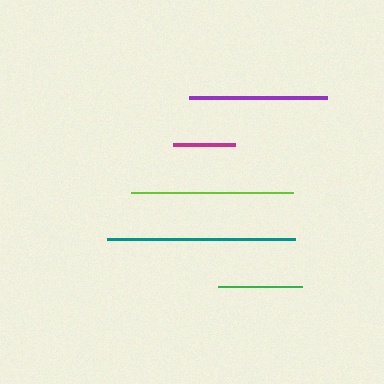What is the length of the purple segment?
The purple segment is approximately 138 pixels long.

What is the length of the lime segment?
The lime segment is approximately 162 pixels long.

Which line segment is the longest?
The teal line is the longest at approximately 188 pixels.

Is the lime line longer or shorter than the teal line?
The teal line is longer than the lime line.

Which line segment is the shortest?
The magenta line is the shortest at approximately 62 pixels.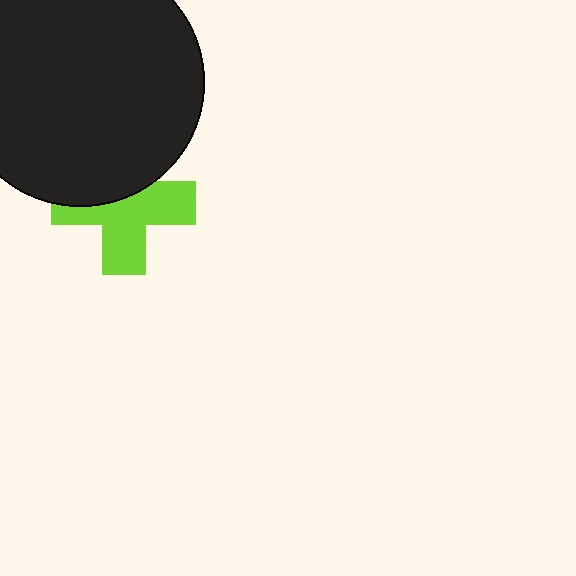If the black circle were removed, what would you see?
You would see the complete lime cross.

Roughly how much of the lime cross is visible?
About half of it is visible (roughly 61%).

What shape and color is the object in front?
The object in front is a black circle.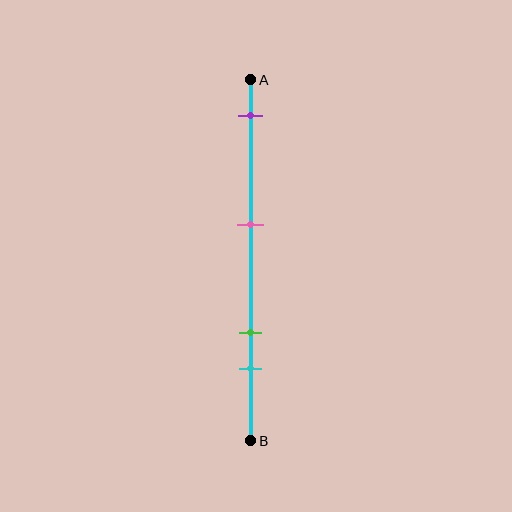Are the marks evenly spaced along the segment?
No, the marks are not evenly spaced.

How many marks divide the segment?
There are 4 marks dividing the segment.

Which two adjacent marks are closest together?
The green and cyan marks are the closest adjacent pair.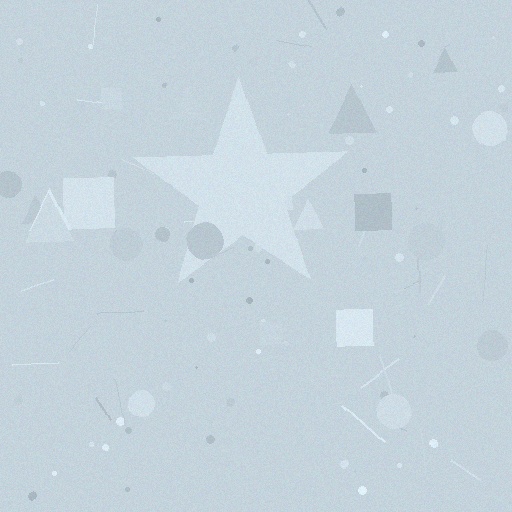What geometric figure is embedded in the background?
A star is embedded in the background.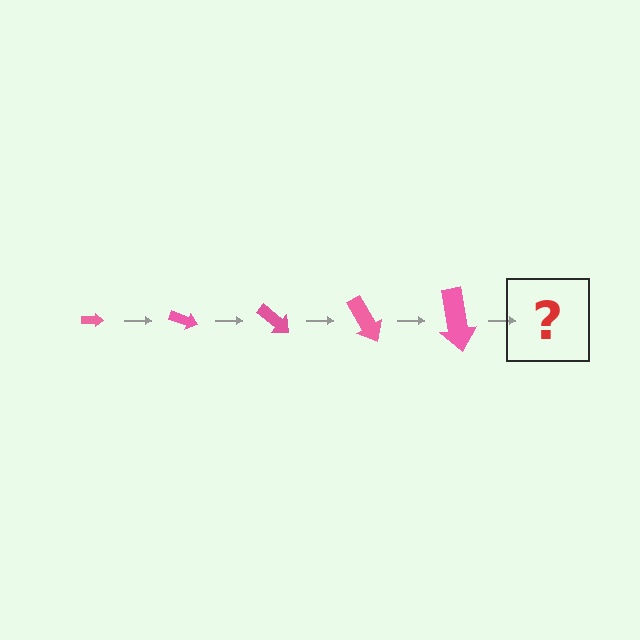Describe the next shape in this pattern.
It should be an arrow, larger than the previous one and rotated 100 degrees from the start.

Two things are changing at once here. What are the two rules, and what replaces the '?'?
The two rules are that the arrow grows larger each step and it rotates 20 degrees each step. The '?' should be an arrow, larger than the previous one and rotated 100 degrees from the start.